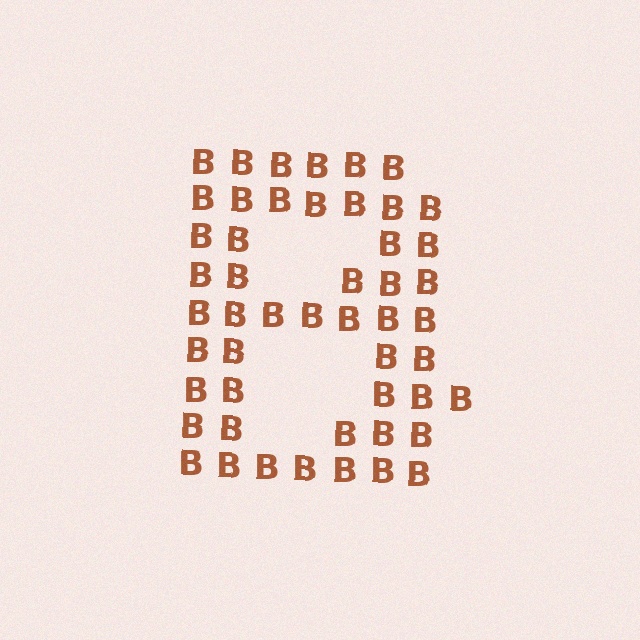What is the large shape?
The large shape is the letter B.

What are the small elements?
The small elements are letter B's.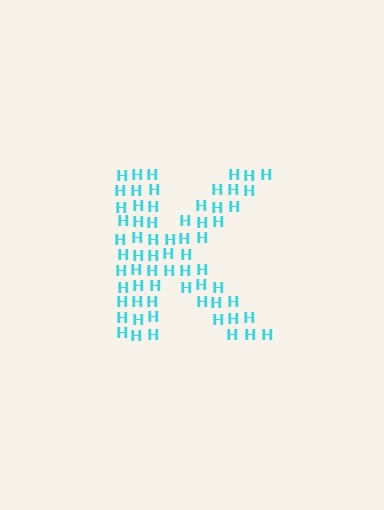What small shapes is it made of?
It is made of small letter H's.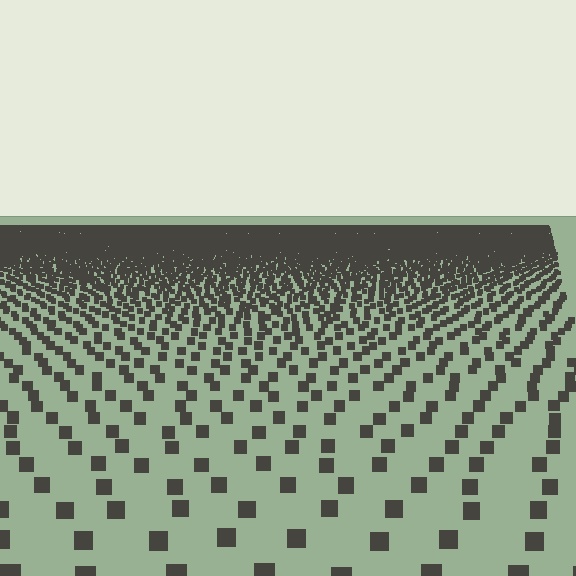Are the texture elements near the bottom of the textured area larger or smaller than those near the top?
Larger. Near the bottom, elements are closer to the viewer and appear at a bigger on-screen size.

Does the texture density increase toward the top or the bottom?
Density increases toward the top.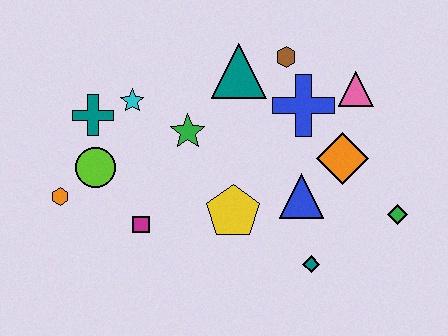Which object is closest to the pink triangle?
The blue cross is closest to the pink triangle.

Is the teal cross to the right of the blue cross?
No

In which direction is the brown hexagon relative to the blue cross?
The brown hexagon is above the blue cross.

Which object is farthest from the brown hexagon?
The orange hexagon is farthest from the brown hexagon.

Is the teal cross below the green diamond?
No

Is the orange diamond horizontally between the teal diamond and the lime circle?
No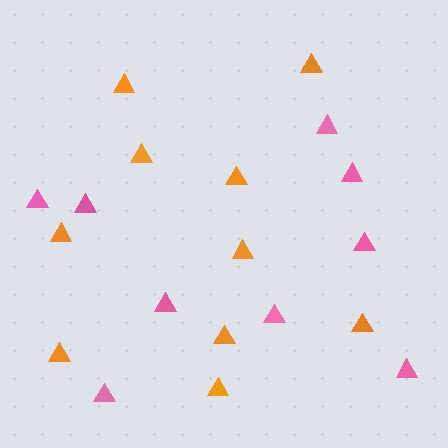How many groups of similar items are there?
There are 2 groups: one group of pink triangles (9) and one group of orange triangles (10).